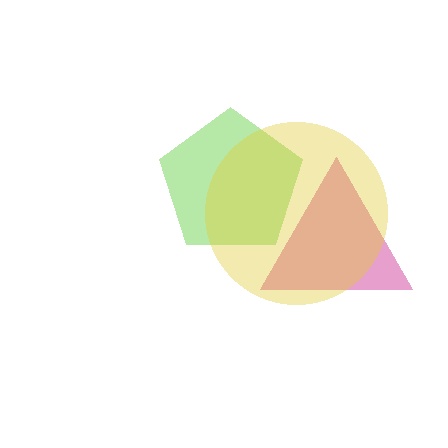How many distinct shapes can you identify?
There are 3 distinct shapes: a magenta triangle, a lime pentagon, a yellow circle.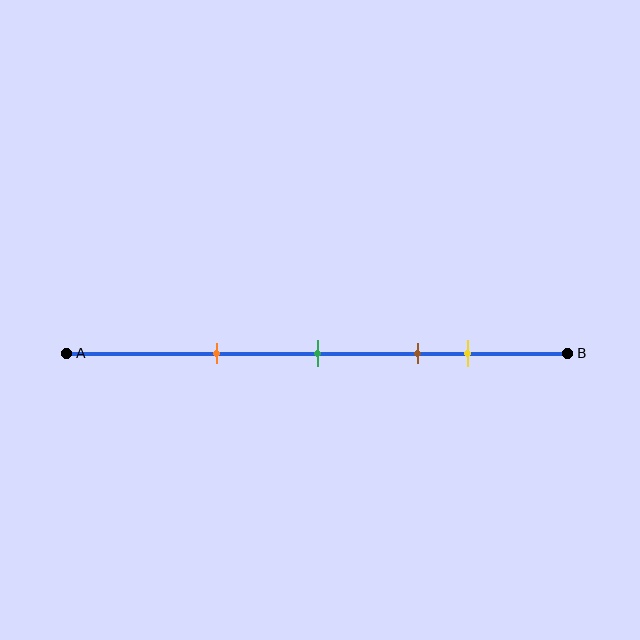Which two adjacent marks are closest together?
The brown and yellow marks are the closest adjacent pair.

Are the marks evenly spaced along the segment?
No, the marks are not evenly spaced.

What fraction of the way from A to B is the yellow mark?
The yellow mark is approximately 80% (0.8) of the way from A to B.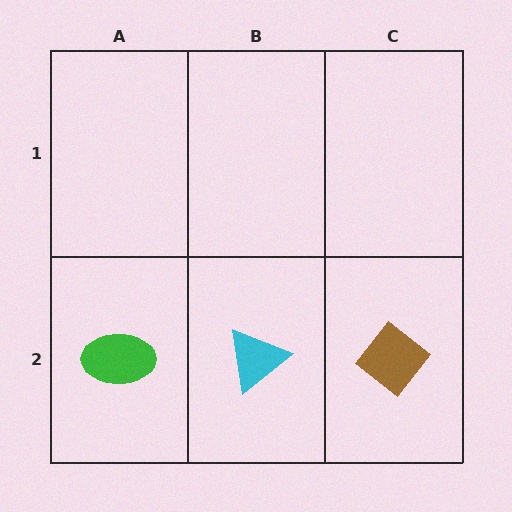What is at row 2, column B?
A cyan triangle.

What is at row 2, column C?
A brown diamond.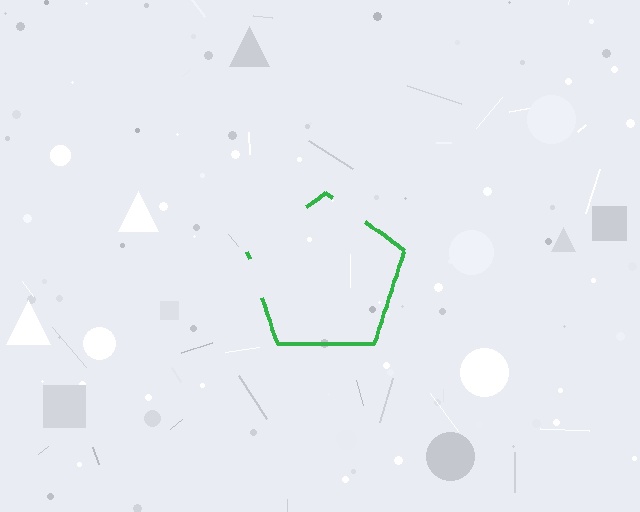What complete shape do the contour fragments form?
The contour fragments form a pentagon.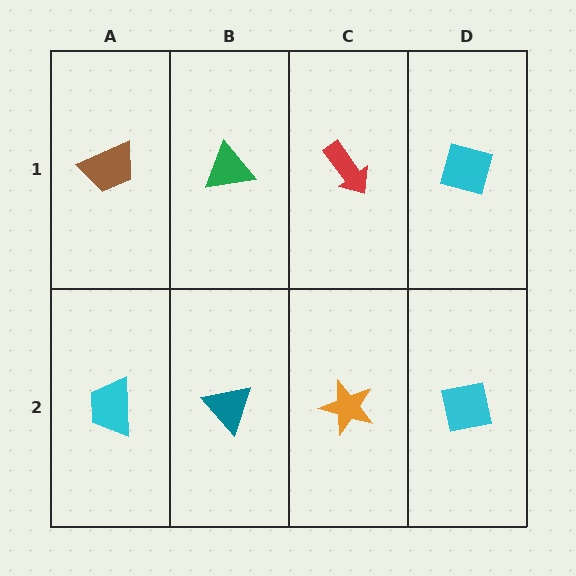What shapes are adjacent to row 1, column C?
An orange star (row 2, column C), a green triangle (row 1, column B), a cyan diamond (row 1, column D).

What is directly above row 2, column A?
A brown trapezoid.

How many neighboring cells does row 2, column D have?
2.